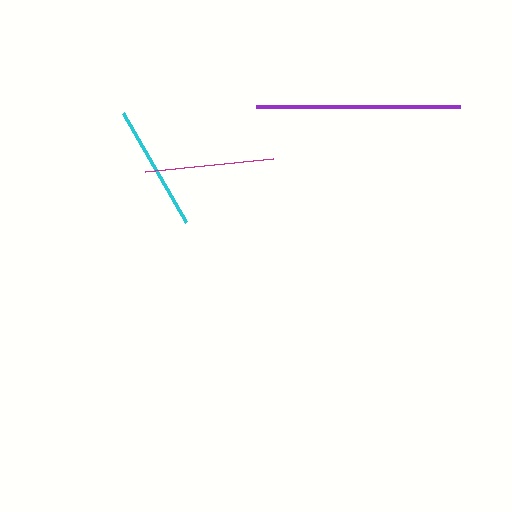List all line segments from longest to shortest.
From longest to shortest: purple, magenta, cyan.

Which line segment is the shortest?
The cyan line is the shortest at approximately 126 pixels.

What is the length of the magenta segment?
The magenta segment is approximately 128 pixels long.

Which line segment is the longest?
The purple line is the longest at approximately 203 pixels.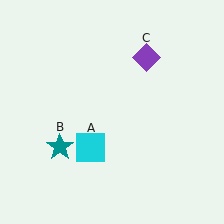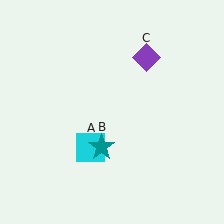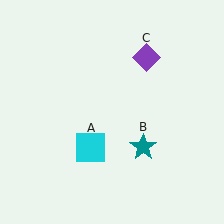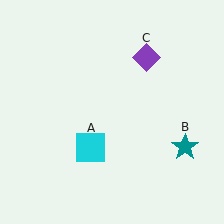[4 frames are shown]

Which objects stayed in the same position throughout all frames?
Cyan square (object A) and purple diamond (object C) remained stationary.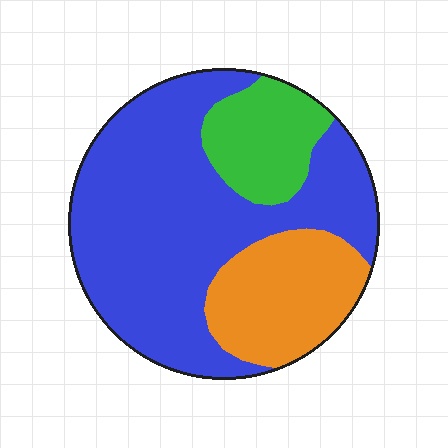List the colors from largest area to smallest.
From largest to smallest: blue, orange, green.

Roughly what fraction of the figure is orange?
Orange covers 22% of the figure.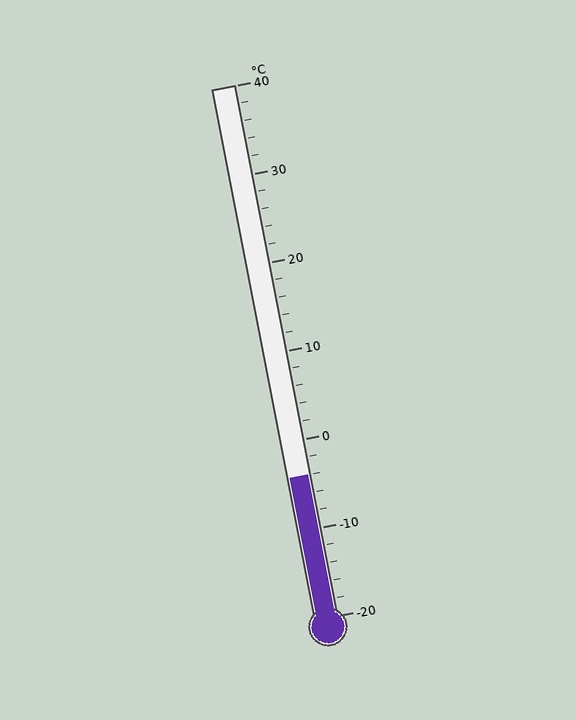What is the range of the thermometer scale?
The thermometer scale ranges from -20°C to 40°C.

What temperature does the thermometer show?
The thermometer shows approximately -4°C.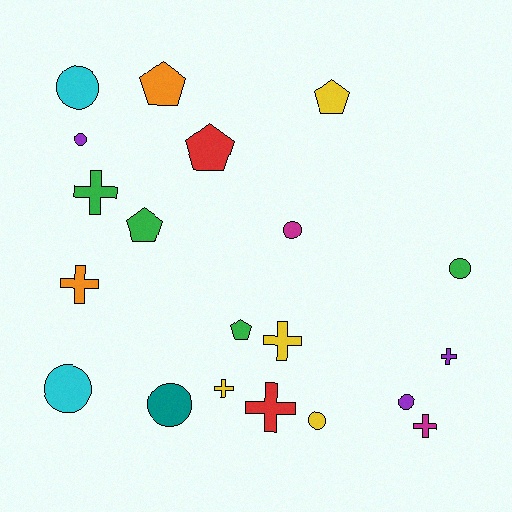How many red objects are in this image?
There are 2 red objects.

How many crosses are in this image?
There are 7 crosses.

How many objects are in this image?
There are 20 objects.